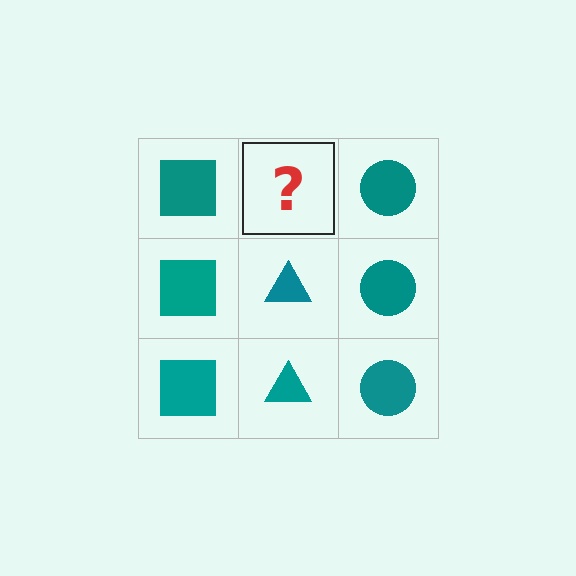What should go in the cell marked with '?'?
The missing cell should contain a teal triangle.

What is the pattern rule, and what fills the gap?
The rule is that each column has a consistent shape. The gap should be filled with a teal triangle.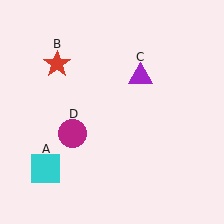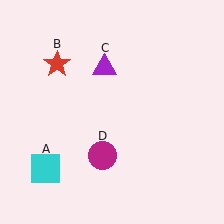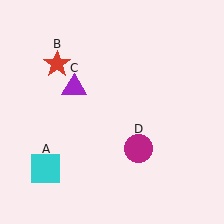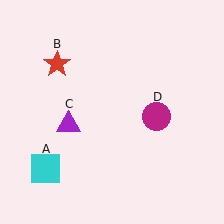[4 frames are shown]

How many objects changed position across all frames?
2 objects changed position: purple triangle (object C), magenta circle (object D).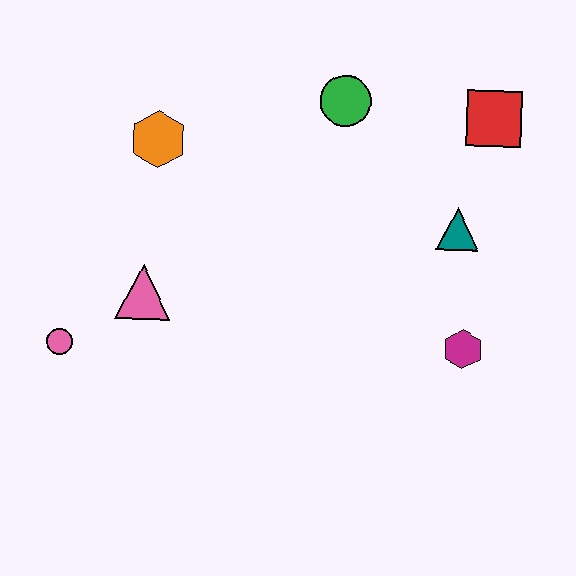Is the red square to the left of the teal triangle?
No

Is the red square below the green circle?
Yes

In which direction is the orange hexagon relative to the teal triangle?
The orange hexagon is to the left of the teal triangle.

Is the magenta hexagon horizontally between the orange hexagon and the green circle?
No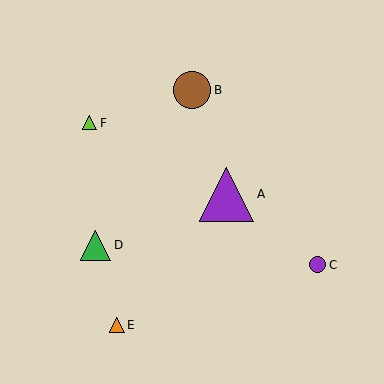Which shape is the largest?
The purple triangle (labeled A) is the largest.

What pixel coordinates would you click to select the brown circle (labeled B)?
Click at (192, 90) to select the brown circle B.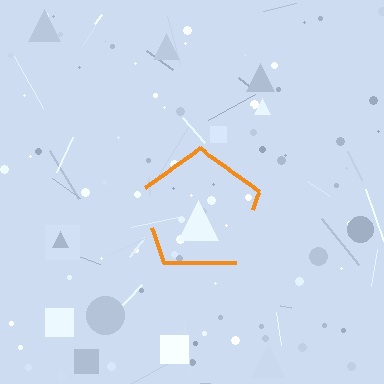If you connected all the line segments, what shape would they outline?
They would outline a pentagon.